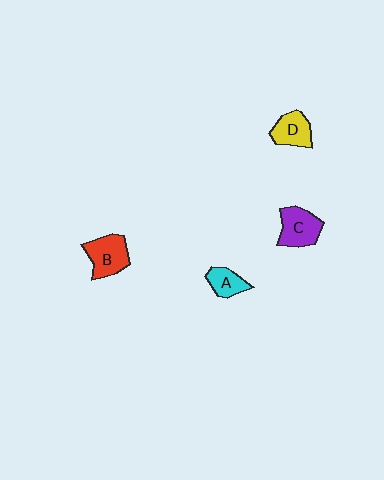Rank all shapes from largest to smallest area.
From largest to smallest: B (red), C (purple), D (yellow), A (cyan).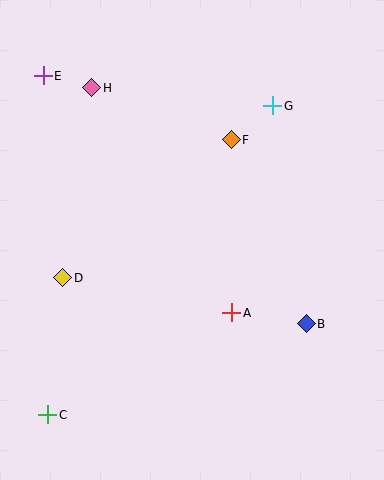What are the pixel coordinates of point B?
Point B is at (306, 324).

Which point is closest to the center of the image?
Point A at (232, 313) is closest to the center.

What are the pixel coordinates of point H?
Point H is at (92, 88).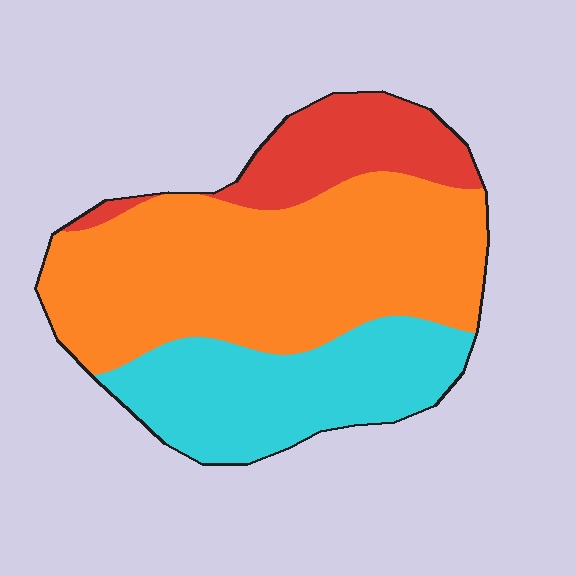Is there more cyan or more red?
Cyan.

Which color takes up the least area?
Red, at roughly 15%.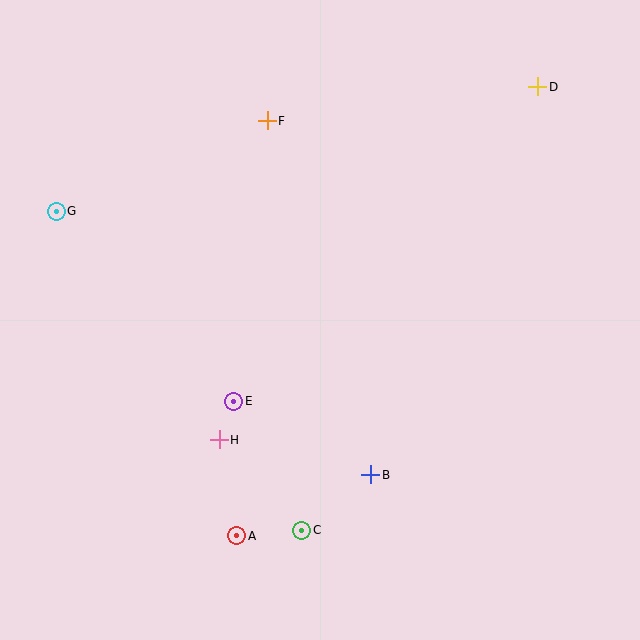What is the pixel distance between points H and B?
The distance between H and B is 155 pixels.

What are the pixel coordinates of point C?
Point C is at (302, 530).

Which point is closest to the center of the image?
Point E at (234, 401) is closest to the center.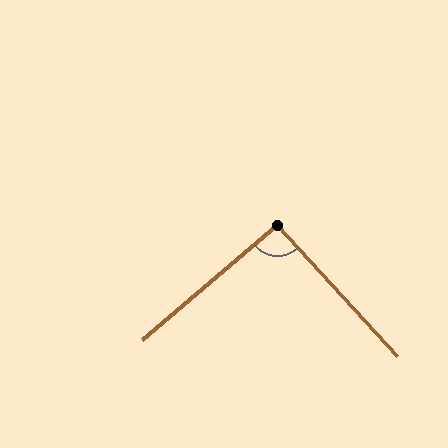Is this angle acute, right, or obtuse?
It is approximately a right angle.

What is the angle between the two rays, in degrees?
Approximately 92 degrees.